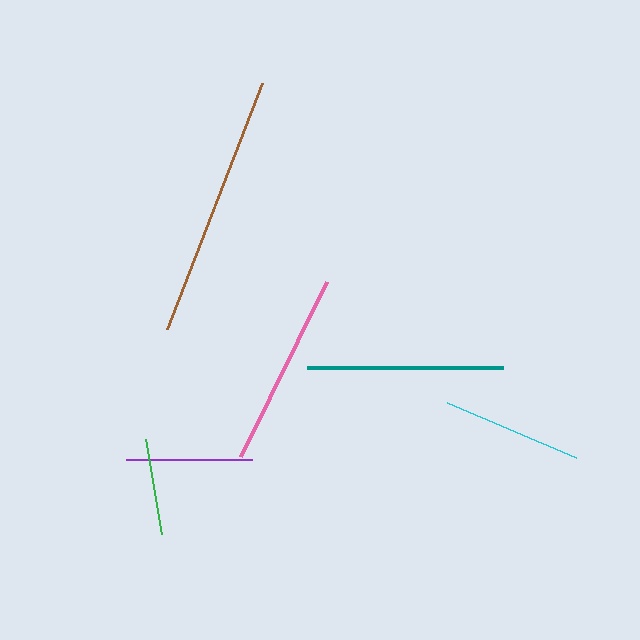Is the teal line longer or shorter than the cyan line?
The teal line is longer than the cyan line.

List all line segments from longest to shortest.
From longest to shortest: brown, teal, pink, cyan, purple, green.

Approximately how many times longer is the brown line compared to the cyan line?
The brown line is approximately 1.9 times the length of the cyan line.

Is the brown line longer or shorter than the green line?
The brown line is longer than the green line.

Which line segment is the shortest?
The green line is the shortest at approximately 97 pixels.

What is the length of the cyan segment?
The cyan segment is approximately 140 pixels long.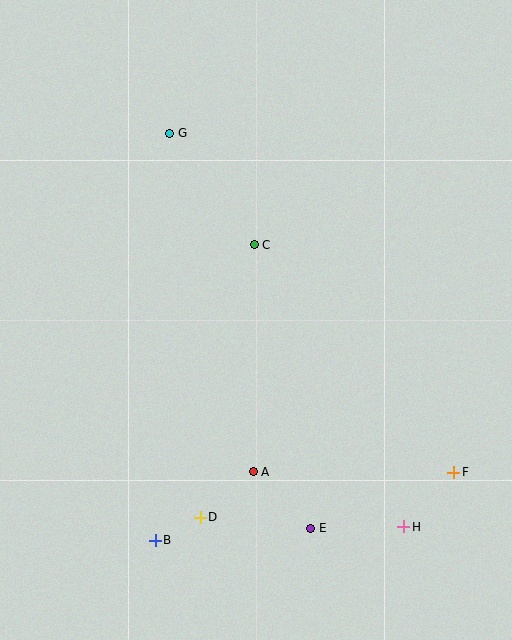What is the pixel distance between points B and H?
The distance between B and H is 249 pixels.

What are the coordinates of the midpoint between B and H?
The midpoint between B and H is at (280, 534).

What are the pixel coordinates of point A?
Point A is at (253, 472).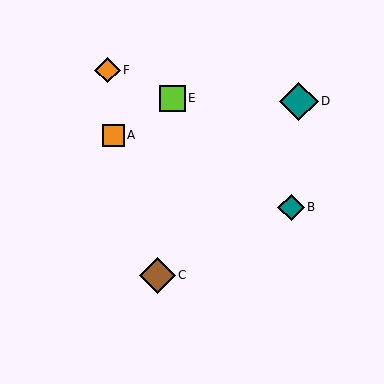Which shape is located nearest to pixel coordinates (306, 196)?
The teal diamond (labeled B) at (291, 207) is nearest to that location.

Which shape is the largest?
The teal diamond (labeled D) is the largest.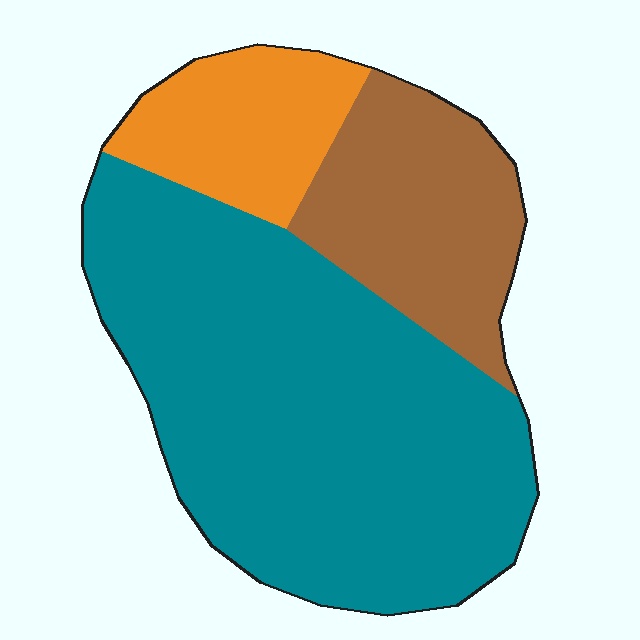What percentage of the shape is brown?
Brown covers around 20% of the shape.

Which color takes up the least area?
Orange, at roughly 15%.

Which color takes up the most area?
Teal, at roughly 65%.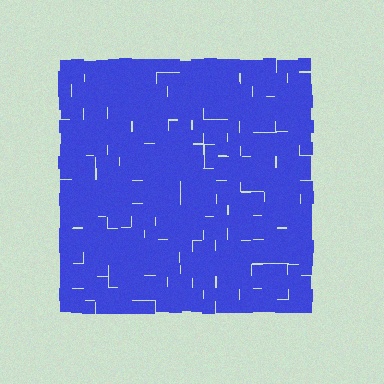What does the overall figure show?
The overall figure shows a square.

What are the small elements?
The small elements are squares.